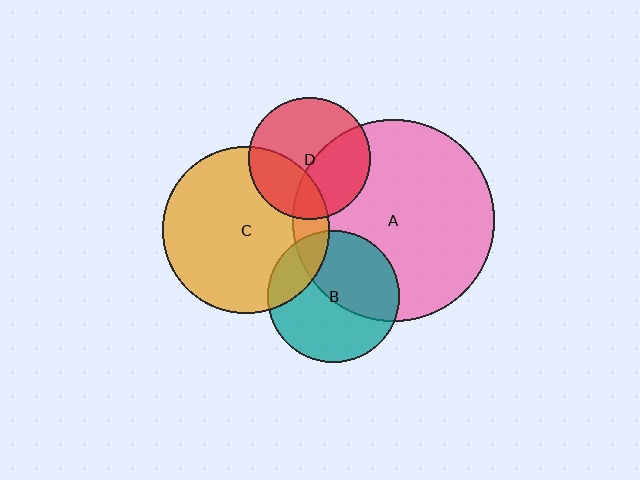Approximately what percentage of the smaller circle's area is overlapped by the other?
Approximately 20%.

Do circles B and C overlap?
Yes.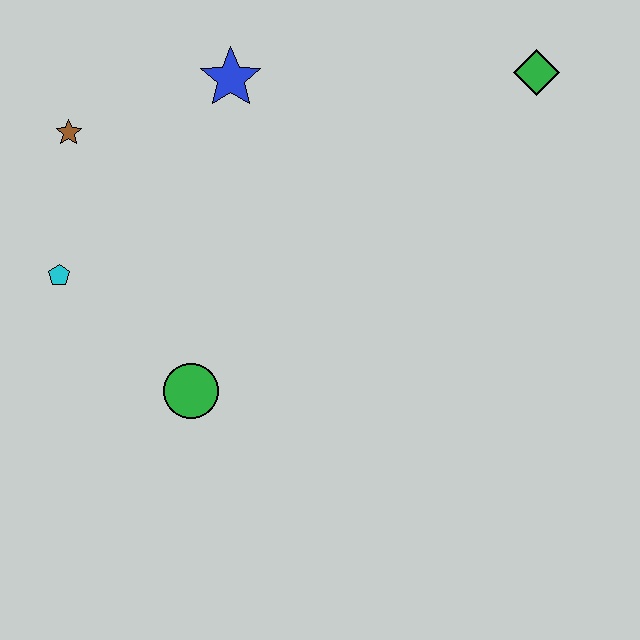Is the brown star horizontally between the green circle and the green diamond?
No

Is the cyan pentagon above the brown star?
No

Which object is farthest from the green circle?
The green diamond is farthest from the green circle.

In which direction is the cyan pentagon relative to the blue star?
The cyan pentagon is below the blue star.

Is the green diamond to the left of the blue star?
No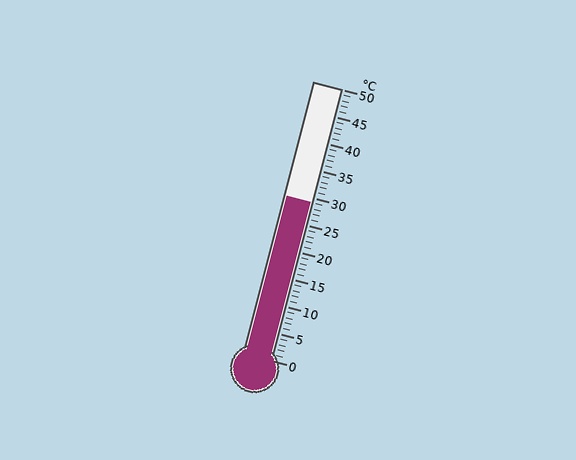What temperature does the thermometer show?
The thermometer shows approximately 29°C.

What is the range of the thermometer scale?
The thermometer scale ranges from 0°C to 50°C.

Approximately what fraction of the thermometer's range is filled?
The thermometer is filled to approximately 60% of its range.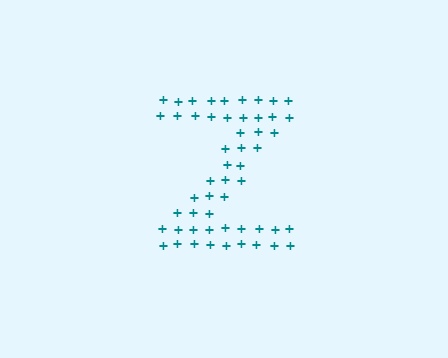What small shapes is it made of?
It is made of small plus signs.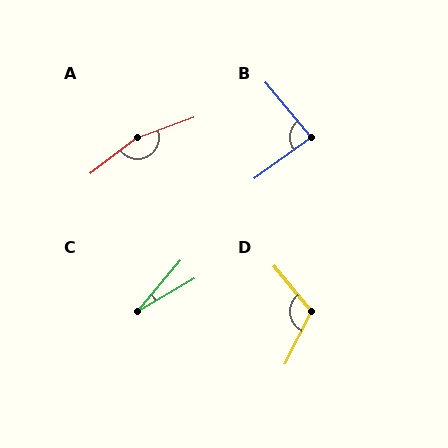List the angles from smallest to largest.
C (19°), B (86°), D (115°), A (162°).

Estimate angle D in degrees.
Approximately 115 degrees.